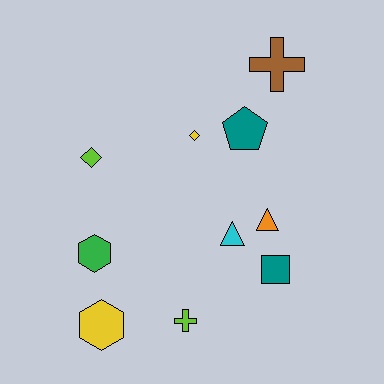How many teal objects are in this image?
There are 2 teal objects.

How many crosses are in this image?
There are 2 crosses.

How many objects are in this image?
There are 10 objects.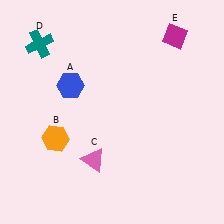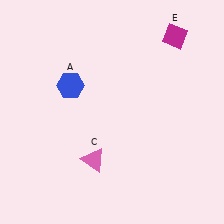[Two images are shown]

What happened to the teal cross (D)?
The teal cross (D) was removed in Image 2. It was in the top-left area of Image 1.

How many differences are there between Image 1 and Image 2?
There are 2 differences between the two images.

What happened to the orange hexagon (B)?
The orange hexagon (B) was removed in Image 2. It was in the bottom-left area of Image 1.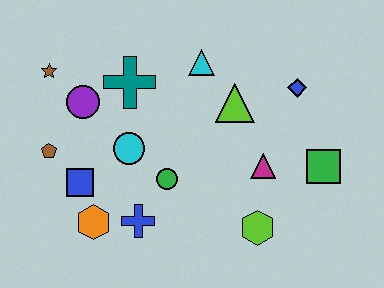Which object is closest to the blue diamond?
The lime triangle is closest to the blue diamond.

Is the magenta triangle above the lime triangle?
No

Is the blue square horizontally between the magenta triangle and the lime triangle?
No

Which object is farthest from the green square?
The brown star is farthest from the green square.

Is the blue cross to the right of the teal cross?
Yes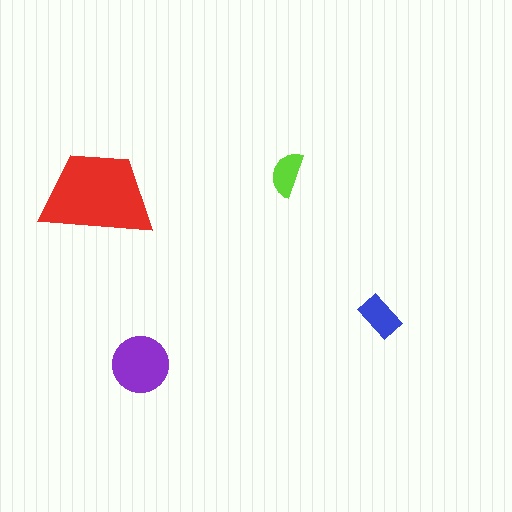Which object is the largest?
The red trapezoid.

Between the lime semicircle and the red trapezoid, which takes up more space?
The red trapezoid.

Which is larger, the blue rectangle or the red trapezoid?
The red trapezoid.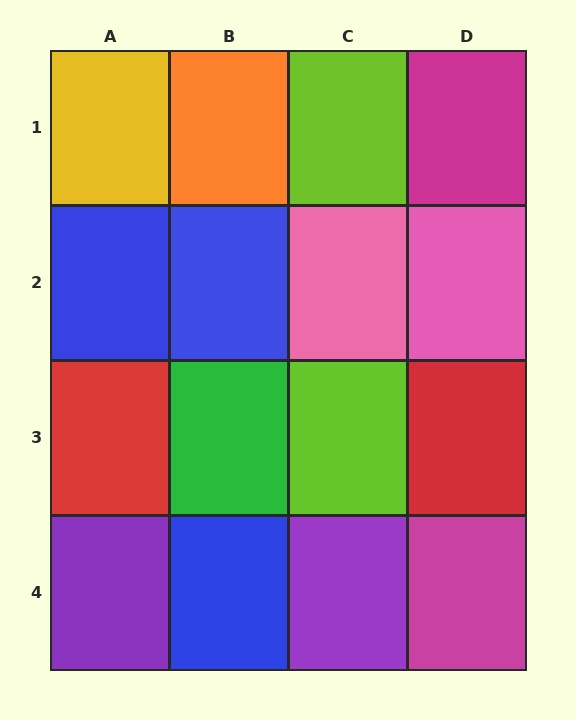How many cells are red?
2 cells are red.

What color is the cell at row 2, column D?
Pink.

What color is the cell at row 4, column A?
Purple.